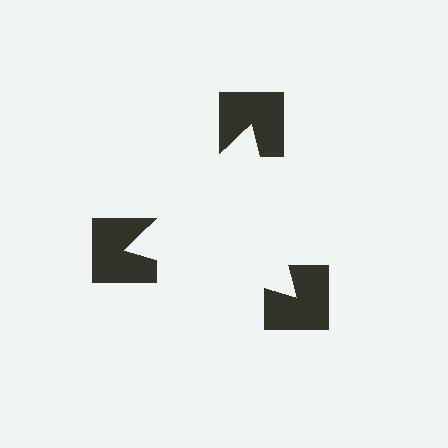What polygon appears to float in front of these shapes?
An illusory triangle — its edges are inferred from the aligned wedge cuts in the notched squares, not physically drawn.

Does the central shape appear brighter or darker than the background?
It typically appears slightly brighter than the background, even though no actual brightness change is drawn.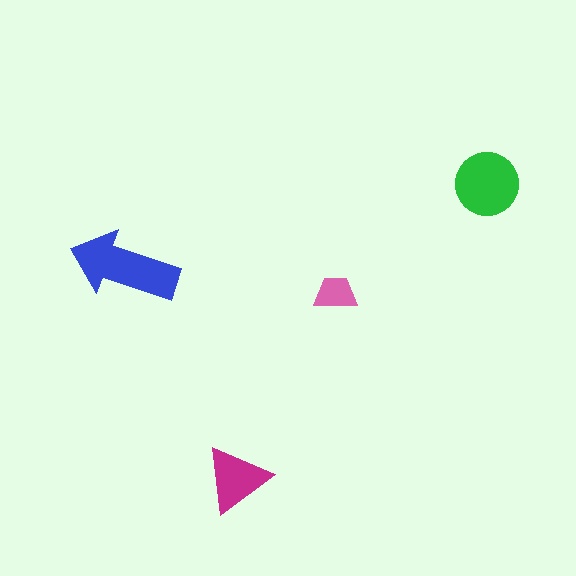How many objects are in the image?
There are 4 objects in the image.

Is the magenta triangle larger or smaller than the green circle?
Smaller.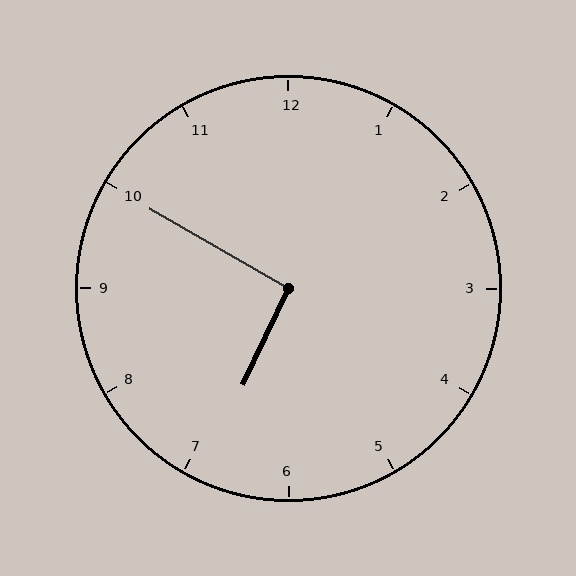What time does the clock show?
6:50.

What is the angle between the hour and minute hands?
Approximately 95 degrees.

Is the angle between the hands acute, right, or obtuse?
It is right.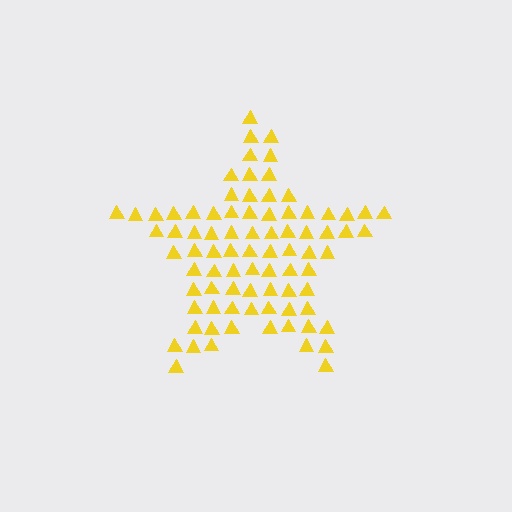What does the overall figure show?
The overall figure shows a star.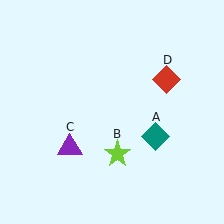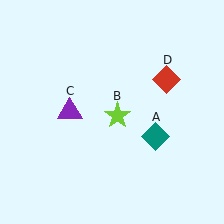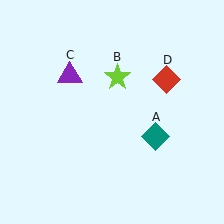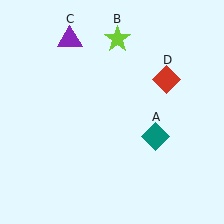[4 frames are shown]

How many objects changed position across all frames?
2 objects changed position: lime star (object B), purple triangle (object C).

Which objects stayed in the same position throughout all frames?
Teal diamond (object A) and red diamond (object D) remained stationary.